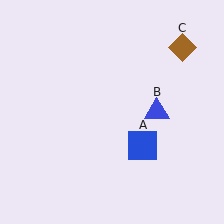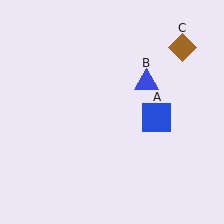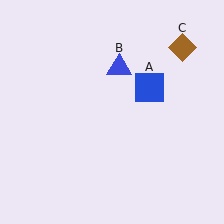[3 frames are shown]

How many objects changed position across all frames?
2 objects changed position: blue square (object A), blue triangle (object B).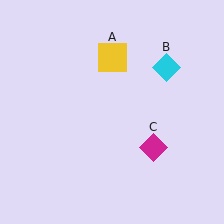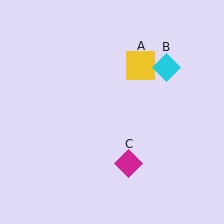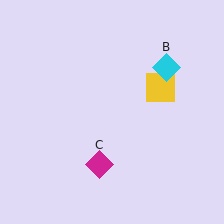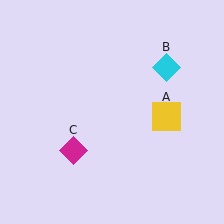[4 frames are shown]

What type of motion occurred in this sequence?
The yellow square (object A), magenta diamond (object C) rotated clockwise around the center of the scene.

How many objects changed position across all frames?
2 objects changed position: yellow square (object A), magenta diamond (object C).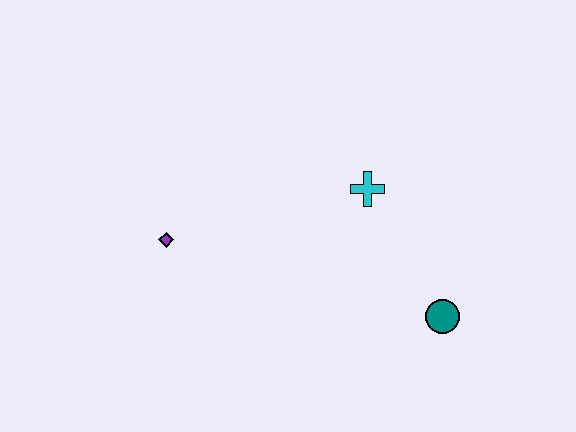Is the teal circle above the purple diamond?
No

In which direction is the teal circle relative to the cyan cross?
The teal circle is below the cyan cross.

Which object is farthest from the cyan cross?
The purple diamond is farthest from the cyan cross.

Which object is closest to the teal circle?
The cyan cross is closest to the teal circle.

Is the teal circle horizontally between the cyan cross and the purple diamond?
No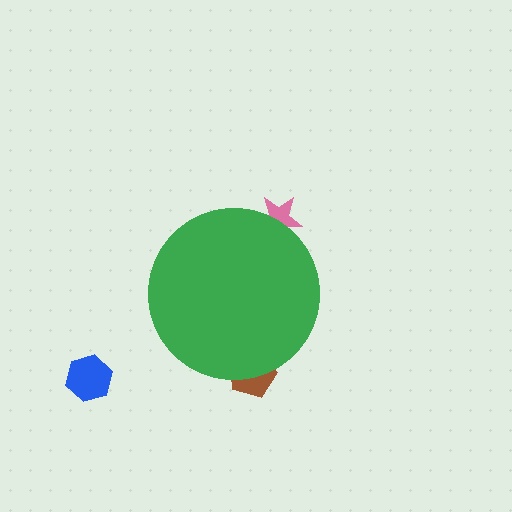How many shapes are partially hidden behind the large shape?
2 shapes are partially hidden.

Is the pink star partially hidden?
Yes, the pink star is partially hidden behind the green circle.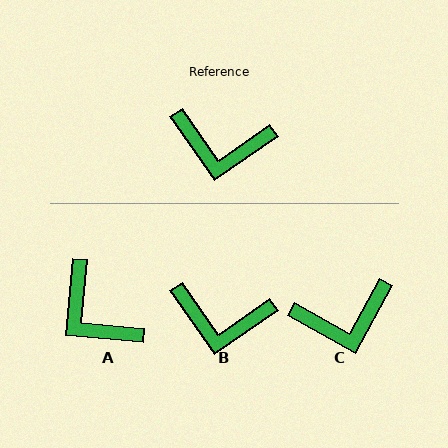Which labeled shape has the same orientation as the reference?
B.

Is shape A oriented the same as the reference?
No, it is off by about 40 degrees.